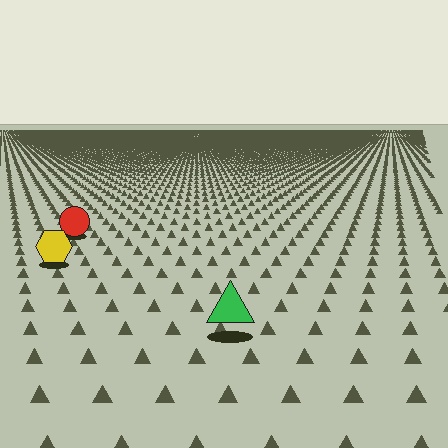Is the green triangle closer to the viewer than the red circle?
Yes. The green triangle is closer — you can tell from the texture gradient: the ground texture is coarser near it.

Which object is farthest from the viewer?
The red circle is farthest from the viewer. It appears smaller and the ground texture around it is denser.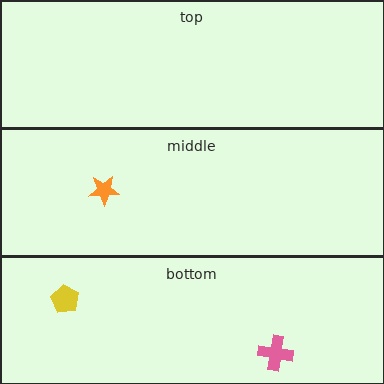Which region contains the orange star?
The middle region.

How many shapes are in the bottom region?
2.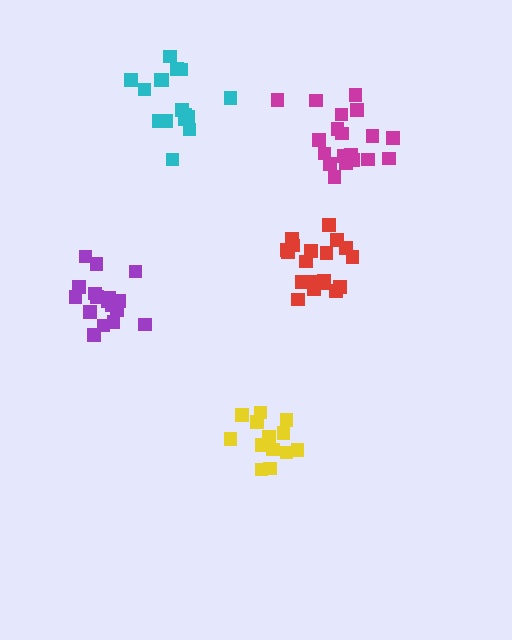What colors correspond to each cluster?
The clusters are colored: purple, yellow, cyan, magenta, red.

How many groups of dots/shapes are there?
There are 5 groups.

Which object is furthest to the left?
The purple cluster is leftmost.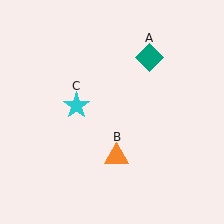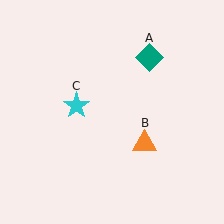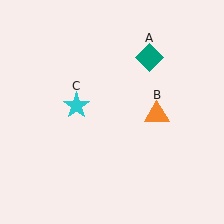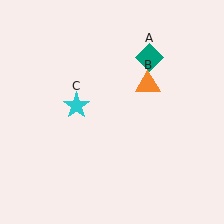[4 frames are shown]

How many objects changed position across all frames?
1 object changed position: orange triangle (object B).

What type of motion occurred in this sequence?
The orange triangle (object B) rotated counterclockwise around the center of the scene.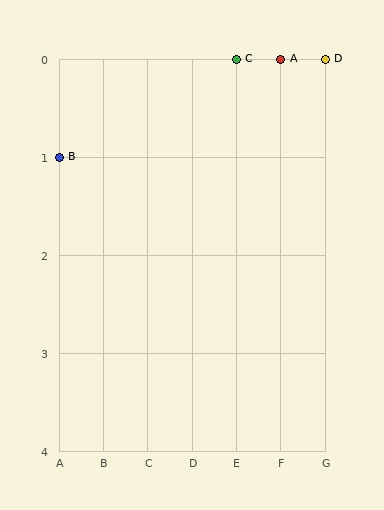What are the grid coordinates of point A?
Point A is at grid coordinates (F, 0).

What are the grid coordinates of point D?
Point D is at grid coordinates (G, 0).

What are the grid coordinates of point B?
Point B is at grid coordinates (A, 1).